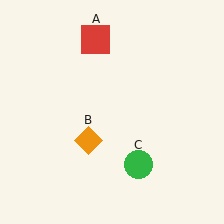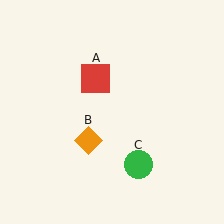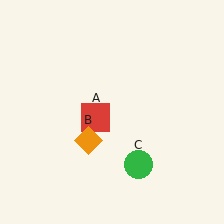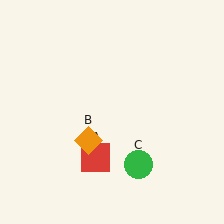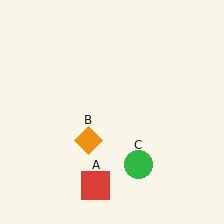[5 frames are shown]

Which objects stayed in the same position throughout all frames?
Orange diamond (object B) and green circle (object C) remained stationary.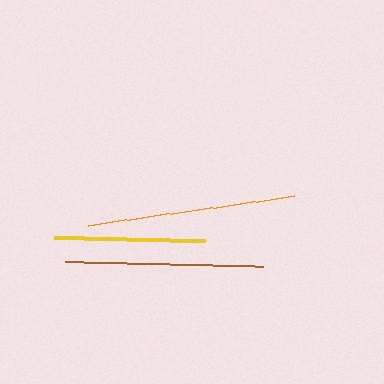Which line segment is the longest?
The orange line is the longest at approximately 208 pixels.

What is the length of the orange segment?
The orange segment is approximately 208 pixels long.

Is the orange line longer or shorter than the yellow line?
The orange line is longer than the yellow line.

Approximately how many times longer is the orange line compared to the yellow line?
The orange line is approximately 1.4 times the length of the yellow line.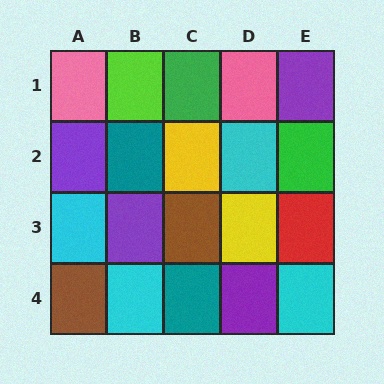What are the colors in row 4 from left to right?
Brown, cyan, teal, purple, cyan.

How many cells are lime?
1 cell is lime.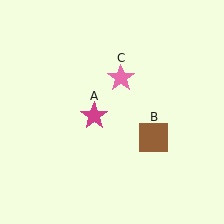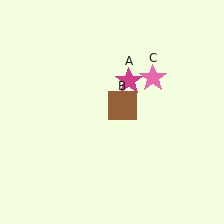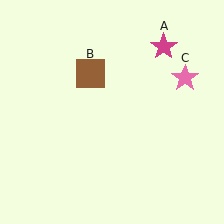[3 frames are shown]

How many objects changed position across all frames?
3 objects changed position: magenta star (object A), brown square (object B), pink star (object C).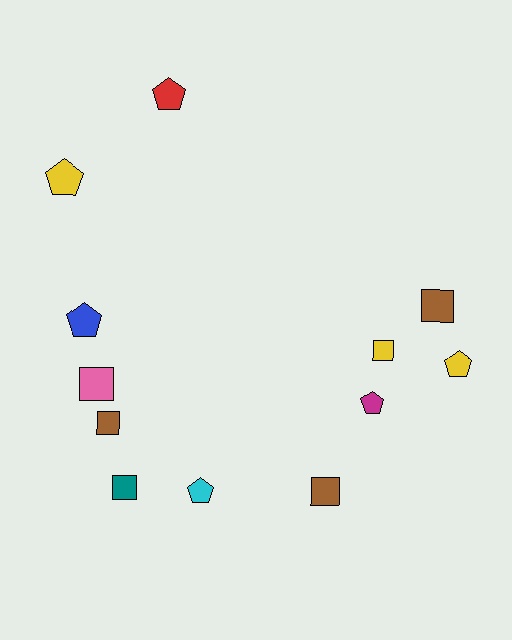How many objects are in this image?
There are 12 objects.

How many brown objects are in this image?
There are 3 brown objects.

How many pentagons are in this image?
There are 6 pentagons.